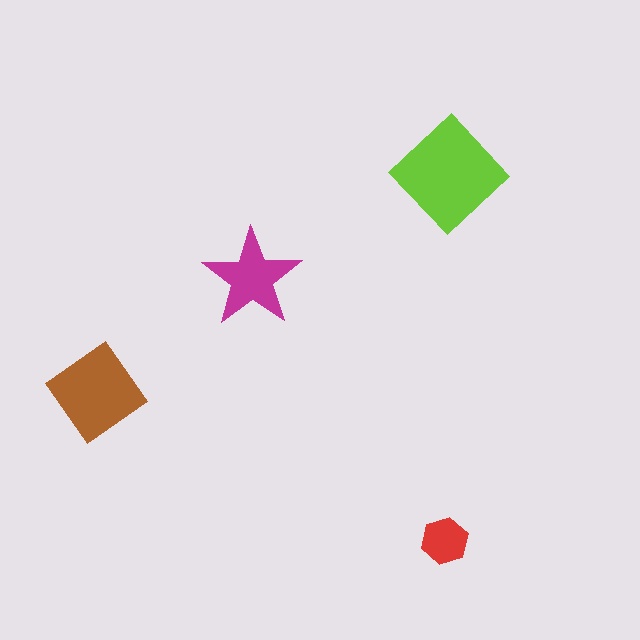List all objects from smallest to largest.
The red hexagon, the magenta star, the brown diamond, the lime diamond.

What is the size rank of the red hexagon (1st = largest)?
4th.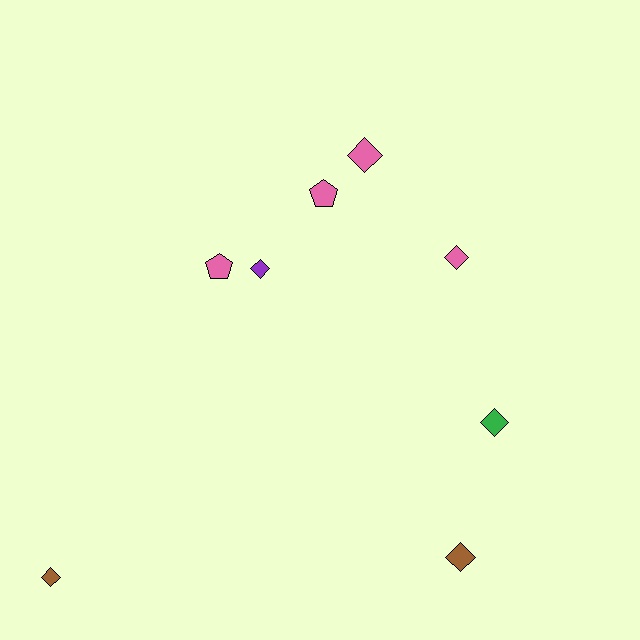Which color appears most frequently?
Pink, with 4 objects.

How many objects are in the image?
There are 8 objects.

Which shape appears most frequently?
Diamond, with 6 objects.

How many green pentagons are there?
There are no green pentagons.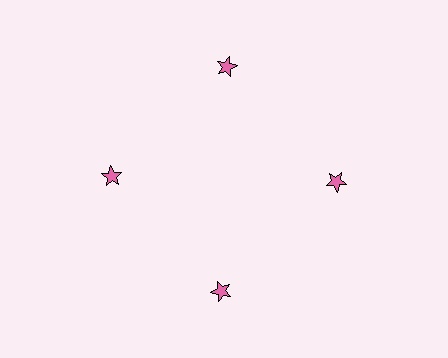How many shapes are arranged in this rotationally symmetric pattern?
There are 4 shapes, arranged in 4 groups of 1.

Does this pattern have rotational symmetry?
Yes, this pattern has 4-fold rotational symmetry. It looks the same after rotating 90 degrees around the center.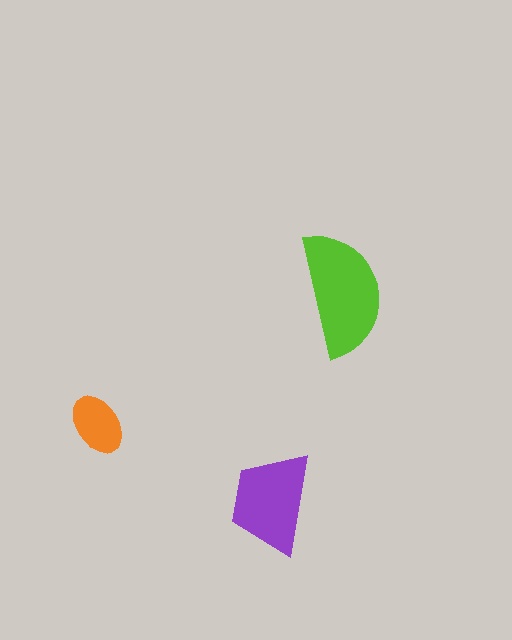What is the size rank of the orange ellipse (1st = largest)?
3rd.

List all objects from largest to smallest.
The lime semicircle, the purple trapezoid, the orange ellipse.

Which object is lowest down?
The purple trapezoid is bottommost.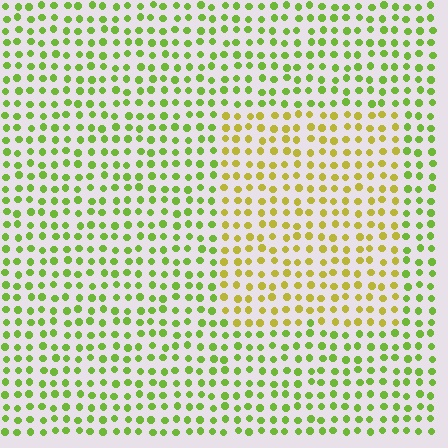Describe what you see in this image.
The image is filled with small lime elements in a uniform arrangement. A rectangle-shaped region is visible where the elements are tinted to a slightly different hue, forming a subtle color boundary.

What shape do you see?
I see a rectangle.